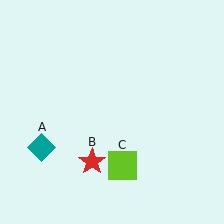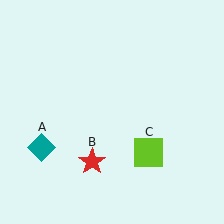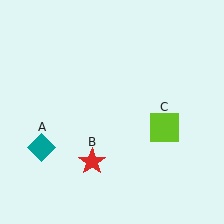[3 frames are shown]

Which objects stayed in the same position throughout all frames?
Teal diamond (object A) and red star (object B) remained stationary.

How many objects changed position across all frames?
1 object changed position: lime square (object C).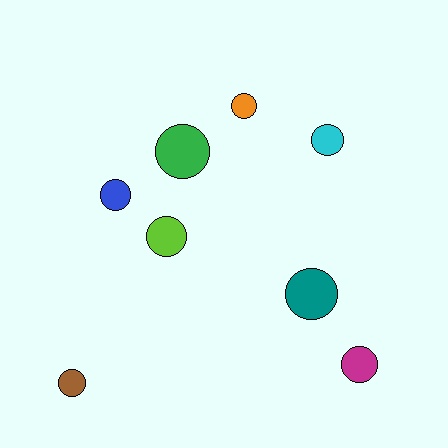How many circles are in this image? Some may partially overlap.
There are 8 circles.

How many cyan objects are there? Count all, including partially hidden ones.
There is 1 cyan object.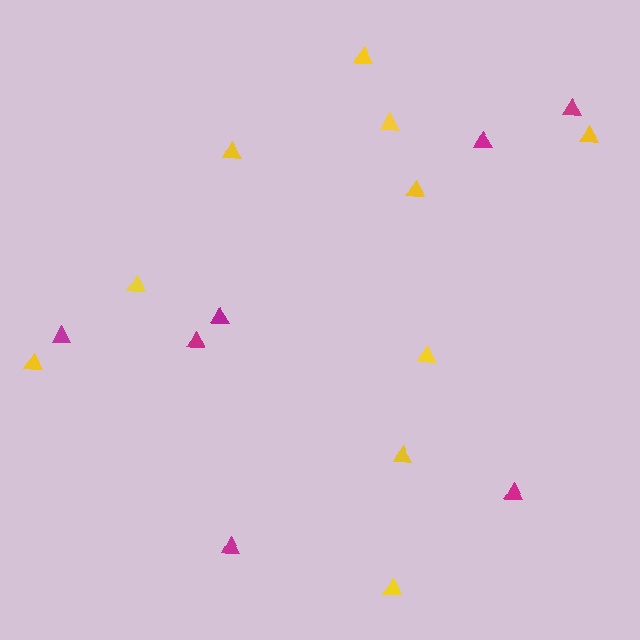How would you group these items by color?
There are 2 groups: one group of magenta triangles (7) and one group of yellow triangles (10).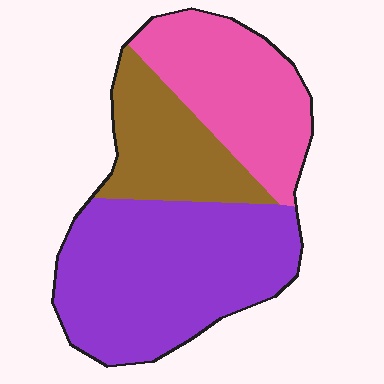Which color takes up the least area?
Brown, at roughly 20%.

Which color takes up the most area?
Purple, at roughly 50%.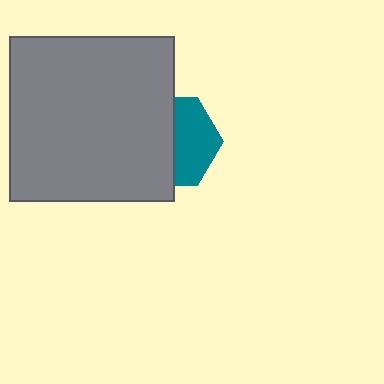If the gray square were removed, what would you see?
You would see the complete teal hexagon.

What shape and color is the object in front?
The object in front is a gray square.